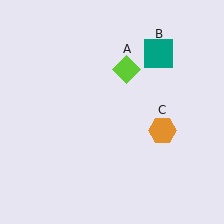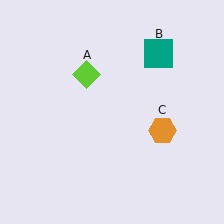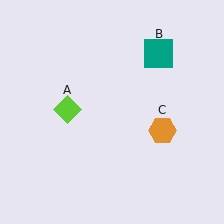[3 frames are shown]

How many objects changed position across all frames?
1 object changed position: lime diamond (object A).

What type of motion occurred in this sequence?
The lime diamond (object A) rotated counterclockwise around the center of the scene.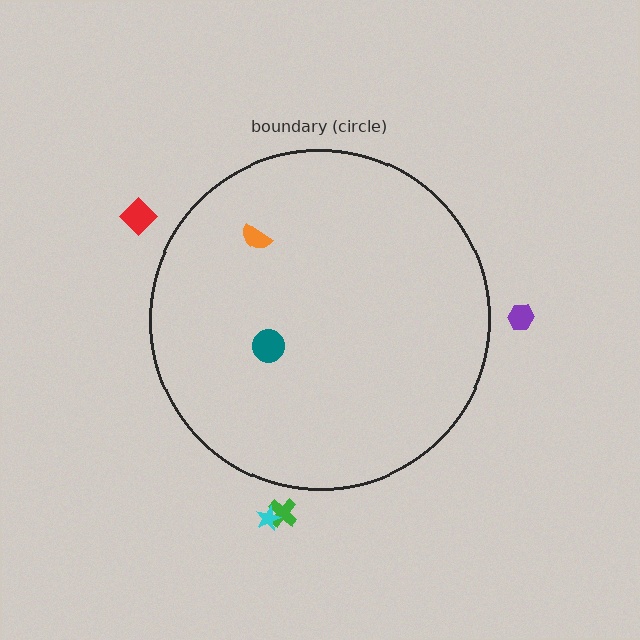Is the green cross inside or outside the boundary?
Outside.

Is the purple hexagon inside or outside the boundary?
Outside.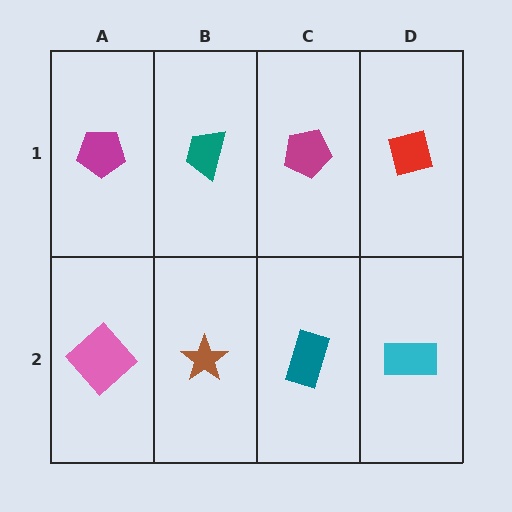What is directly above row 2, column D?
A red square.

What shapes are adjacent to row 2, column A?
A magenta pentagon (row 1, column A), a brown star (row 2, column B).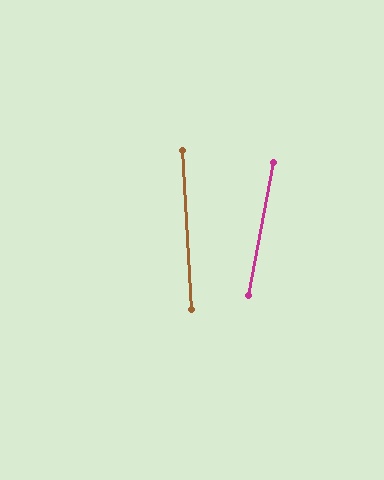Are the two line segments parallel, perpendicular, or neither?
Neither parallel nor perpendicular — they differ by about 14°.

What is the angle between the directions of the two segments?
Approximately 14 degrees.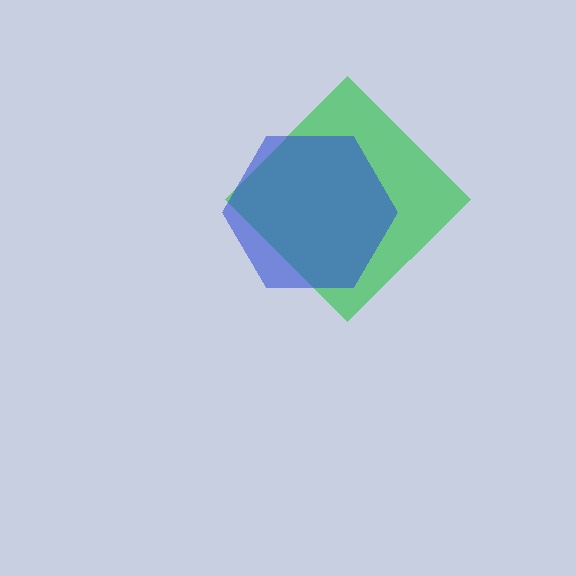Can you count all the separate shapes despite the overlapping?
Yes, there are 2 separate shapes.